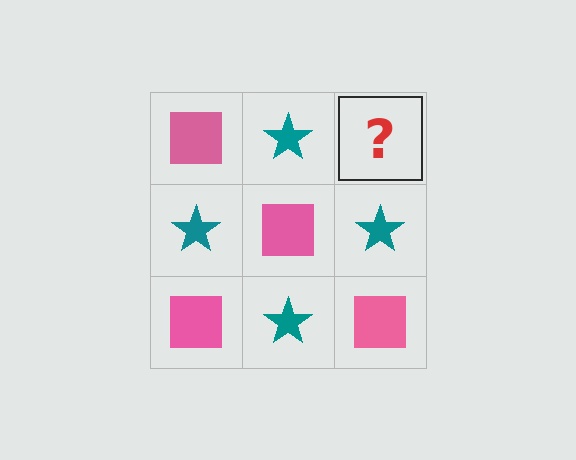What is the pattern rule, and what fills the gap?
The rule is that it alternates pink square and teal star in a checkerboard pattern. The gap should be filled with a pink square.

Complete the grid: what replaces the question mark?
The question mark should be replaced with a pink square.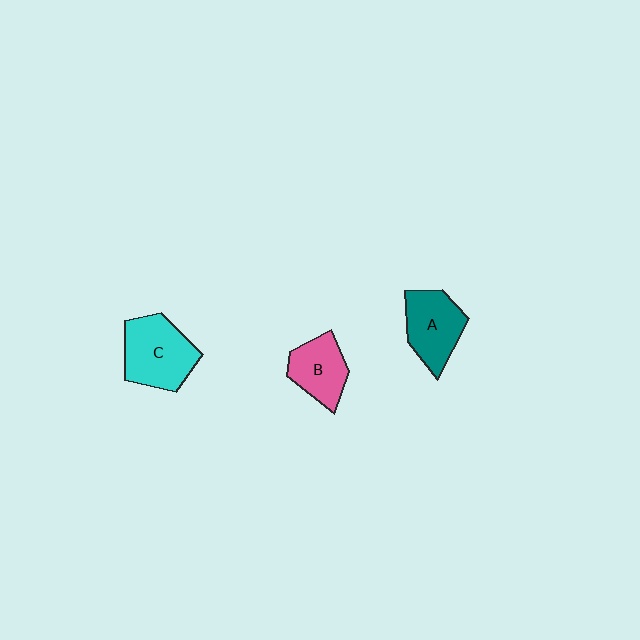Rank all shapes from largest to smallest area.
From largest to smallest: C (cyan), A (teal), B (pink).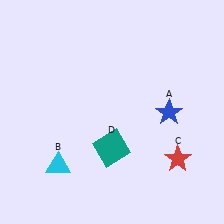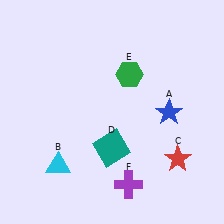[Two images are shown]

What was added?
A green hexagon (E), a purple cross (F) were added in Image 2.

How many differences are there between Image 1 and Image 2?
There are 2 differences between the two images.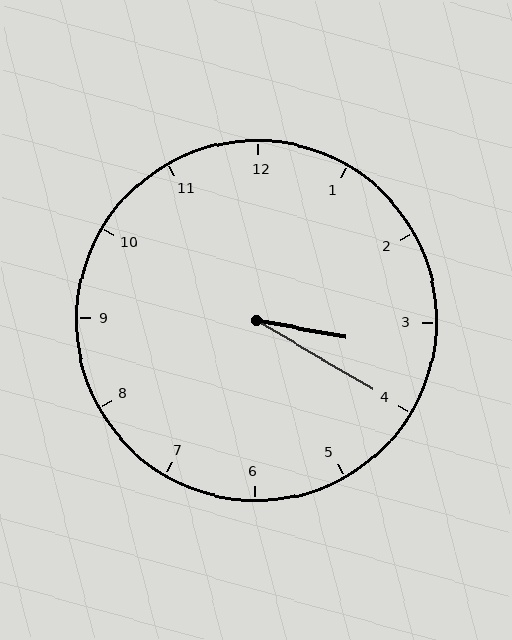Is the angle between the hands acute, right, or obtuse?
It is acute.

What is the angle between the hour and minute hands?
Approximately 20 degrees.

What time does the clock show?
3:20.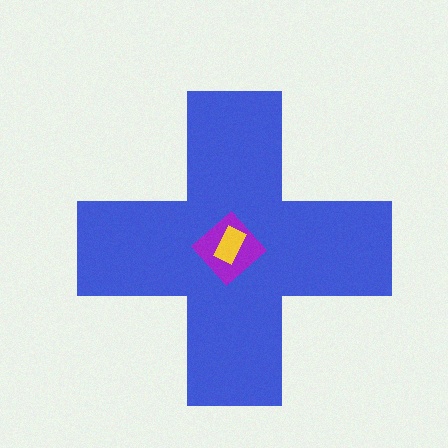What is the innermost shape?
The yellow rectangle.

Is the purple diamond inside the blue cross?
Yes.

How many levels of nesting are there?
3.